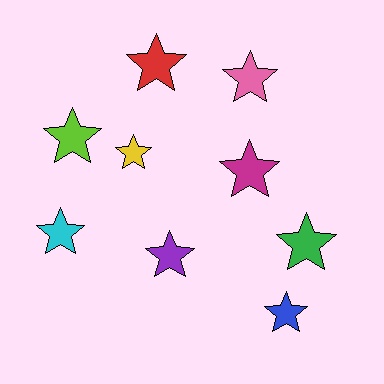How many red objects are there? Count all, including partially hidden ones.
There is 1 red object.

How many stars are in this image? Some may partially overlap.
There are 9 stars.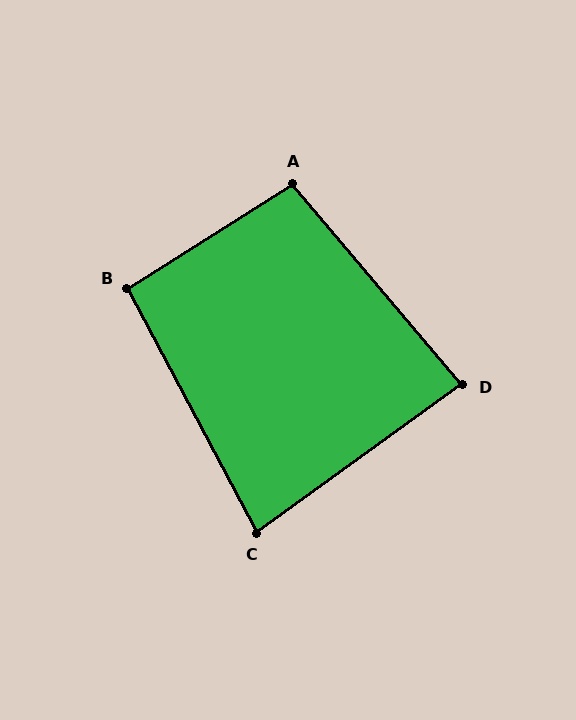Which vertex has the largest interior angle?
A, at approximately 98 degrees.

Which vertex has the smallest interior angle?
C, at approximately 82 degrees.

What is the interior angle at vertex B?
Approximately 94 degrees (approximately right).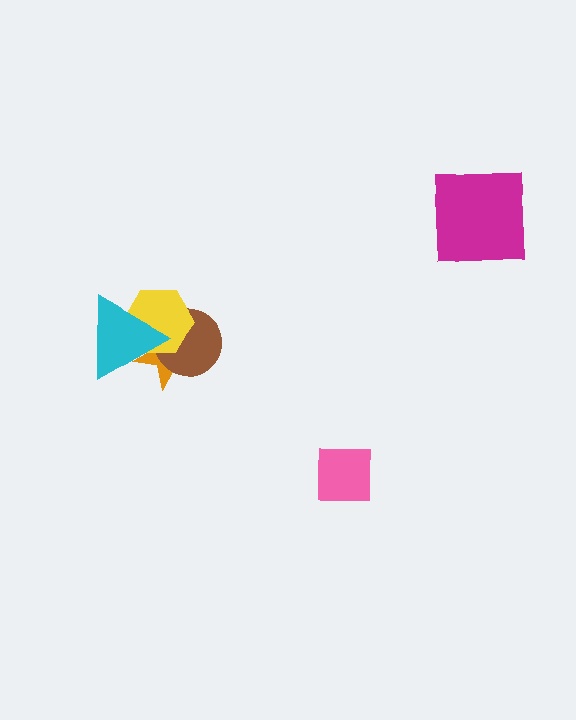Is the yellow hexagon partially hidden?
Yes, it is partially covered by another shape.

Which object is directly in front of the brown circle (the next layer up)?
The yellow hexagon is directly in front of the brown circle.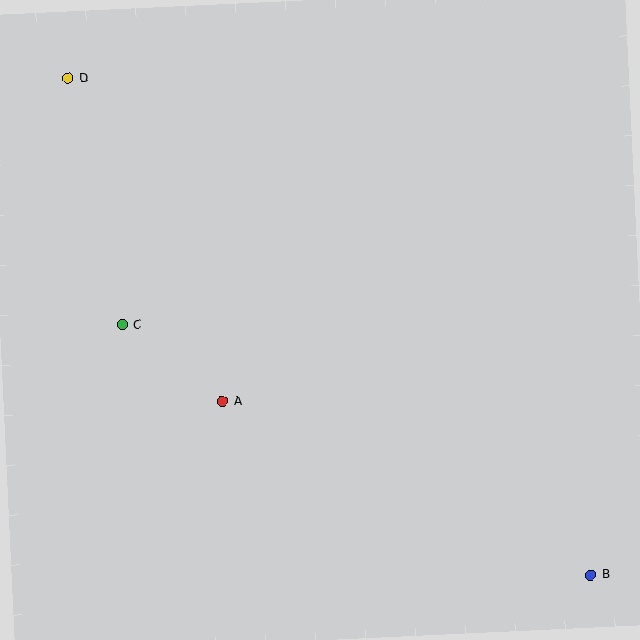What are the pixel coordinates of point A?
Point A is at (222, 401).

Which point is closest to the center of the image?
Point A at (222, 401) is closest to the center.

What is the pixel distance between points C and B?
The distance between C and B is 531 pixels.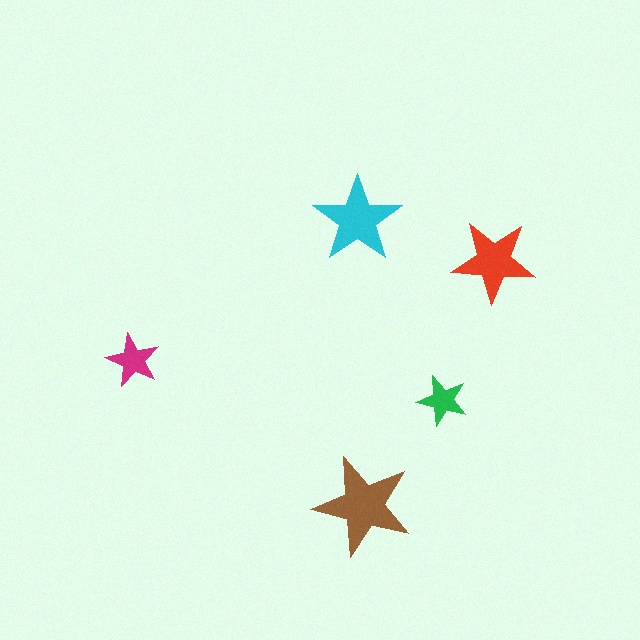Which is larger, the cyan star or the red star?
The cyan one.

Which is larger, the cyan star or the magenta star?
The cyan one.